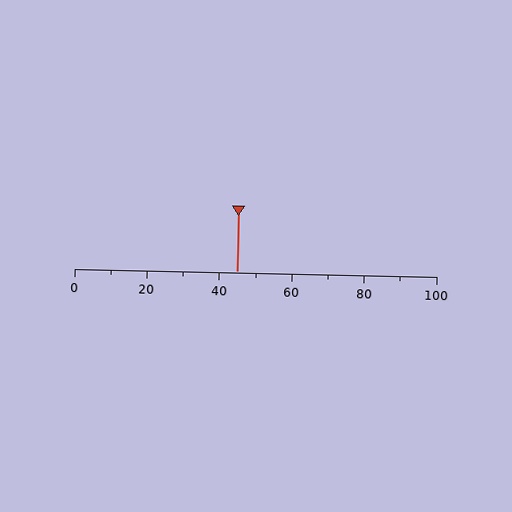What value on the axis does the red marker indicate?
The marker indicates approximately 45.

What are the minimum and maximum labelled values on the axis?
The axis runs from 0 to 100.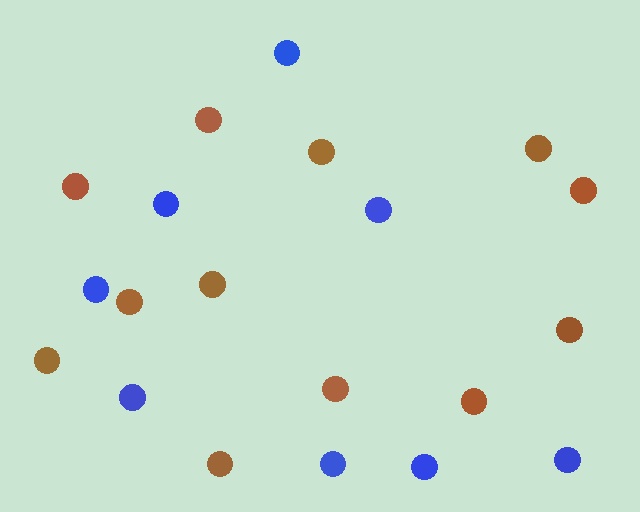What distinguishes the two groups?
There are 2 groups: one group of brown circles (12) and one group of blue circles (8).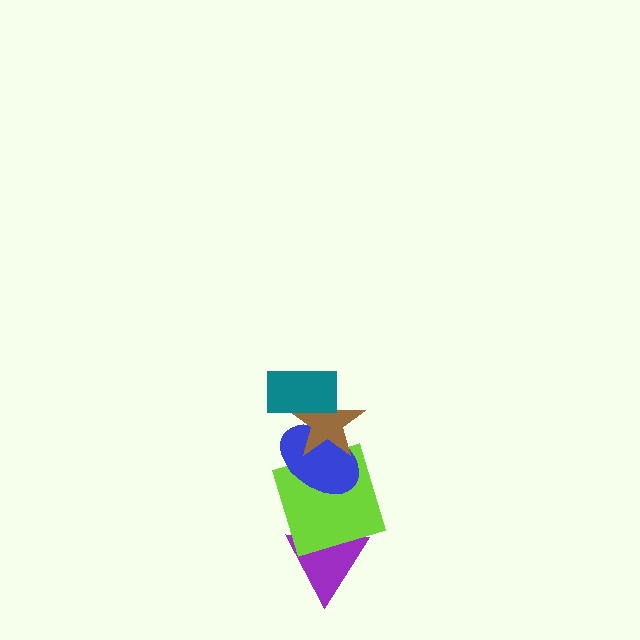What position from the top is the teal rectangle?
The teal rectangle is 1st from the top.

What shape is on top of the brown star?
The teal rectangle is on top of the brown star.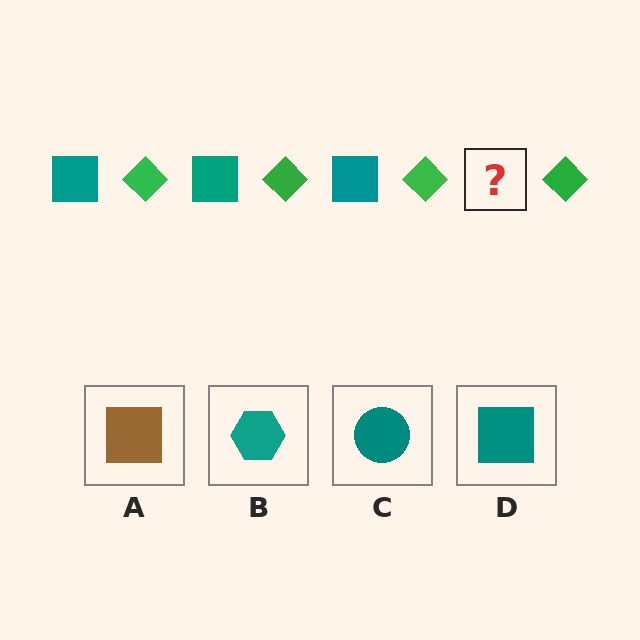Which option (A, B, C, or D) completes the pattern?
D.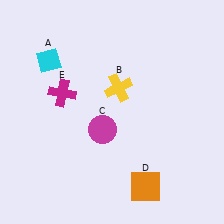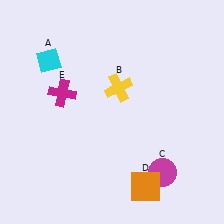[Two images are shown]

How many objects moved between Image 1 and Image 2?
1 object moved between the two images.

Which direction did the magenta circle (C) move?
The magenta circle (C) moved right.